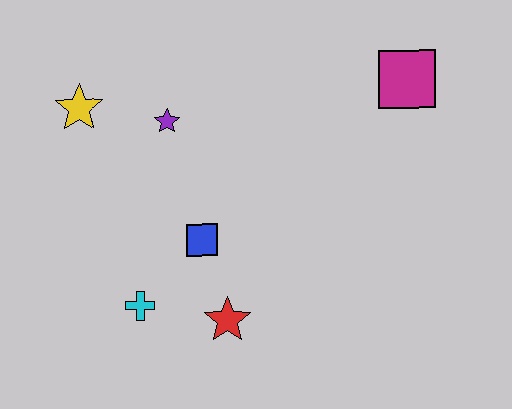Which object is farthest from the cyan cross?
The magenta square is farthest from the cyan cross.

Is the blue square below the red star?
No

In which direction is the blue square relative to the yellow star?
The blue square is below the yellow star.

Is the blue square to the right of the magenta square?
No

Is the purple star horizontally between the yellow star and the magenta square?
Yes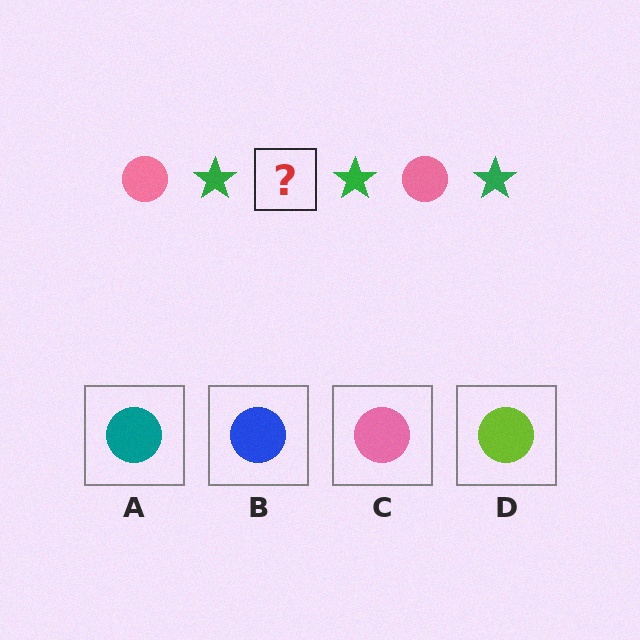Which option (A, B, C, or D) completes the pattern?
C.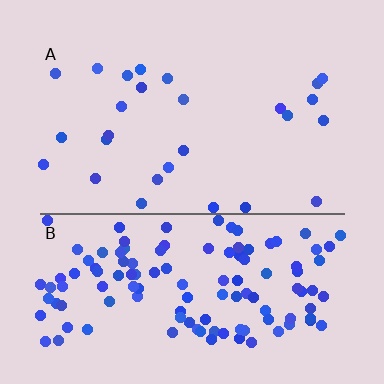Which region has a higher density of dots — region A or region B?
B (the bottom).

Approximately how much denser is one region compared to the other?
Approximately 4.8× — region B over region A.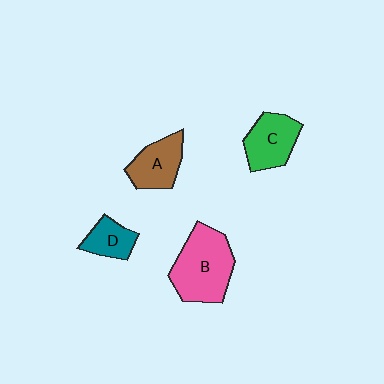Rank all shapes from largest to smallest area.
From largest to smallest: B (pink), C (green), A (brown), D (teal).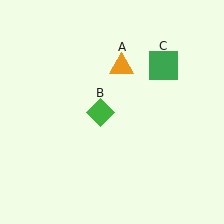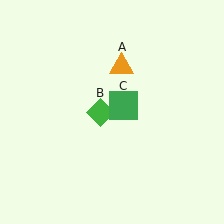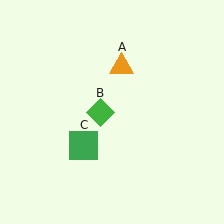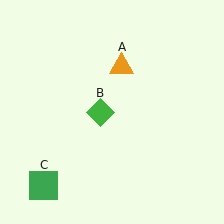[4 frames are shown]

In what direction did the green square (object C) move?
The green square (object C) moved down and to the left.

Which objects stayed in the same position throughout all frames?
Orange triangle (object A) and green diamond (object B) remained stationary.